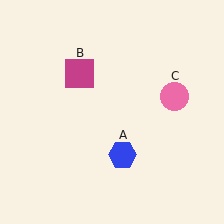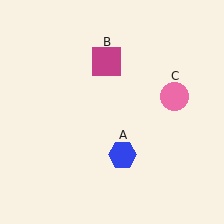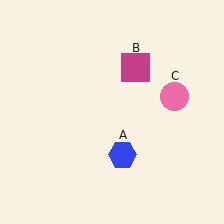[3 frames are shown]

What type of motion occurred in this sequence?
The magenta square (object B) rotated clockwise around the center of the scene.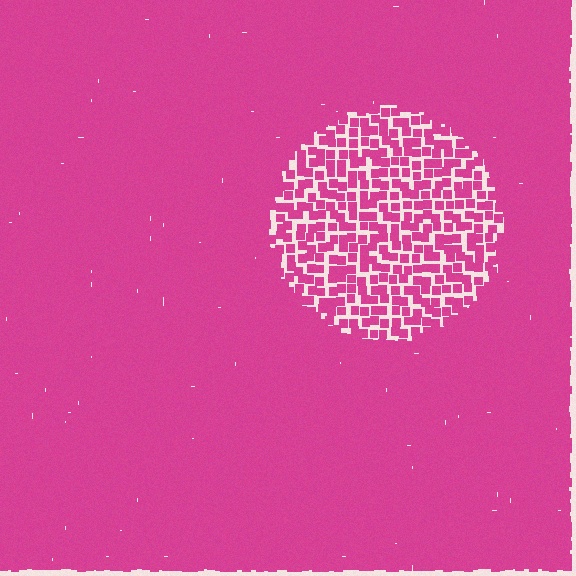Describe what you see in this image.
The image contains small magenta elements arranged at two different densities. A circle-shaped region is visible where the elements are less densely packed than the surrounding area.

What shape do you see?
I see a circle.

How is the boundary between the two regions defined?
The boundary is defined by a change in element density (approximately 2.6x ratio). All elements are the same color, size, and shape.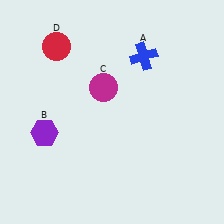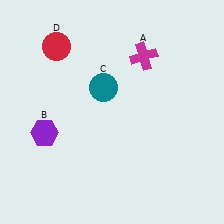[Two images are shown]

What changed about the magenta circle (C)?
In Image 1, C is magenta. In Image 2, it changed to teal.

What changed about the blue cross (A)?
In Image 1, A is blue. In Image 2, it changed to magenta.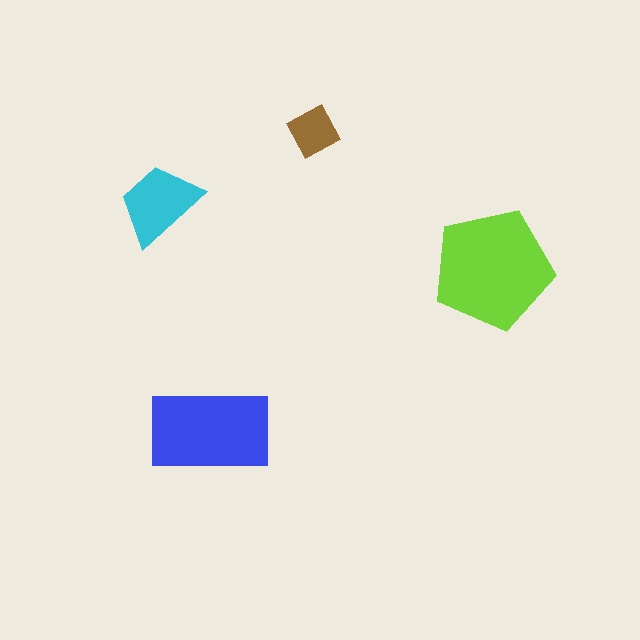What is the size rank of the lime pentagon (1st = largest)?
1st.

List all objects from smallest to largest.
The brown diamond, the cyan trapezoid, the blue rectangle, the lime pentagon.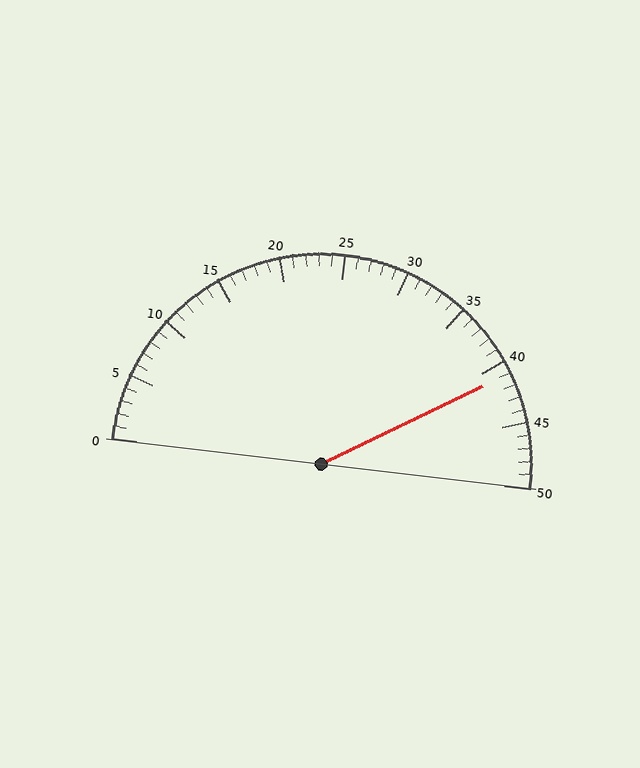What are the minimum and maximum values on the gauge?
The gauge ranges from 0 to 50.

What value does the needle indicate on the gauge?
The needle indicates approximately 41.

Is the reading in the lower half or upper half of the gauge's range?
The reading is in the upper half of the range (0 to 50).